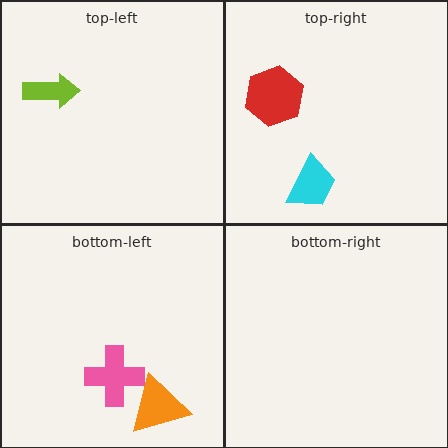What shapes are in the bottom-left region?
The orange triangle, the pink cross.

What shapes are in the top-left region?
The lime arrow.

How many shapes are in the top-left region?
1.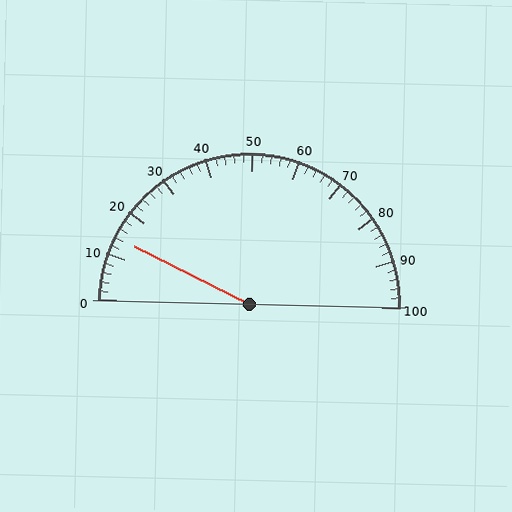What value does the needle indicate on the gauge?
The needle indicates approximately 14.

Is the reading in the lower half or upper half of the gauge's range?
The reading is in the lower half of the range (0 to 100).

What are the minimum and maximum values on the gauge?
The gauge ranges from 0 to 100.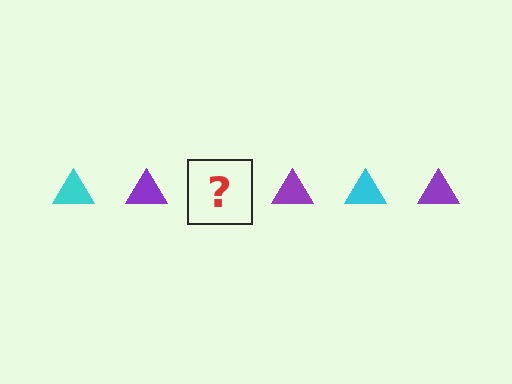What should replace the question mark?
The question mark should be replaced with a cyan triangle.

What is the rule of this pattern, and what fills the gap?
The rule is that the pattern cycles through cyan, purple triangles. The gap should be filled with a cyan triangle.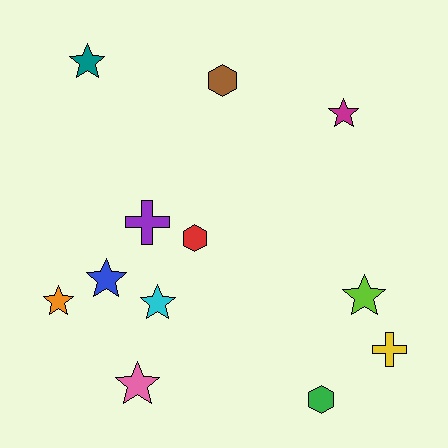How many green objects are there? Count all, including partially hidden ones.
There is 1 green object.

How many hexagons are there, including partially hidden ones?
There are 3 hexagons.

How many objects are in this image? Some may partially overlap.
There are 12 objects.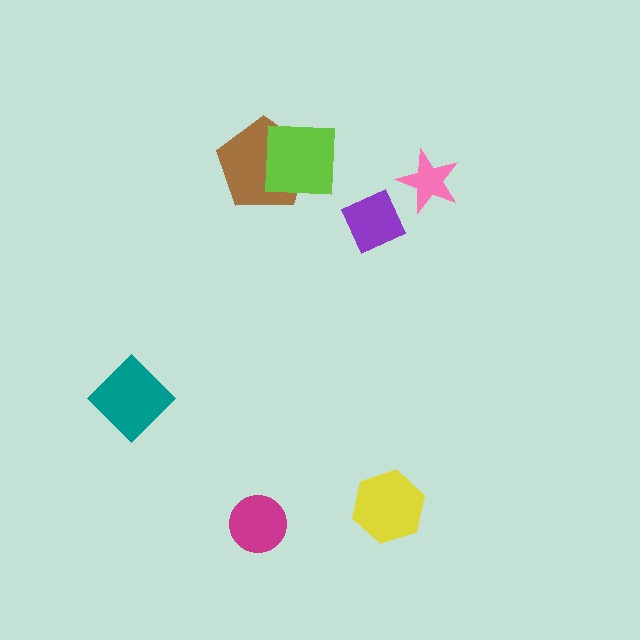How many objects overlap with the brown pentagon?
1 object overlaps with the brown pentagon.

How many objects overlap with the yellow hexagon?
0 objects overlap with the yellow hexagon.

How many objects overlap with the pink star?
0 objects overlap with the pink star.